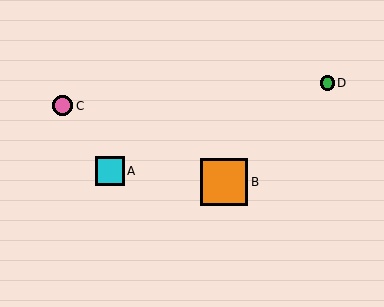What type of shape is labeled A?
Shape A is a cyan square.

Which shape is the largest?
The orange square (labeled B) is the largest.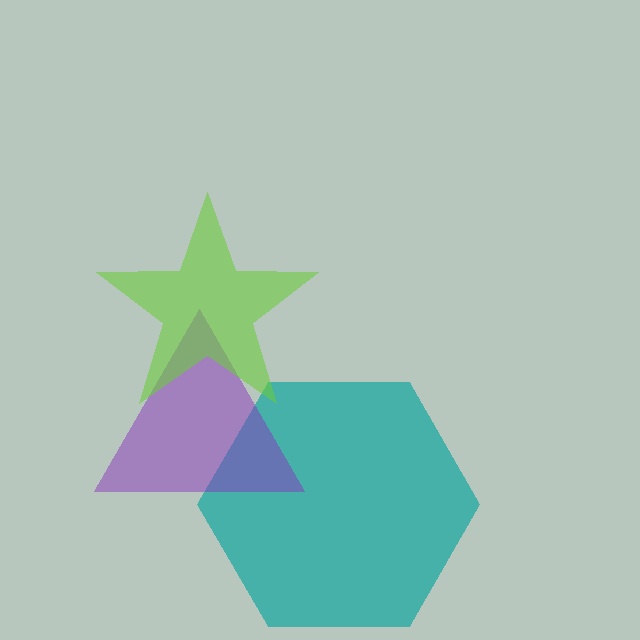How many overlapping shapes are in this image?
There are 3 overlapping shapes in the image.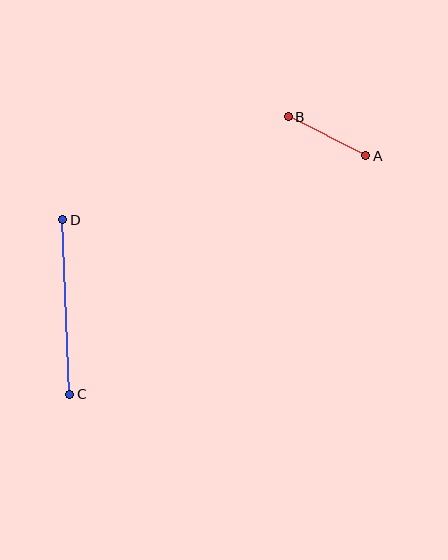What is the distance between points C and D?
The distance is approximately 175 pixels.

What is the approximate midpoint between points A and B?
The midpoint is at approximately (327, 136) pixels.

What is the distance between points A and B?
The distance is approximately 87 pixels.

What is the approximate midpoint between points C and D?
The midpoint is at approximately (66, 307) pixels.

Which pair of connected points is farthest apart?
Points C and D are farthest apart.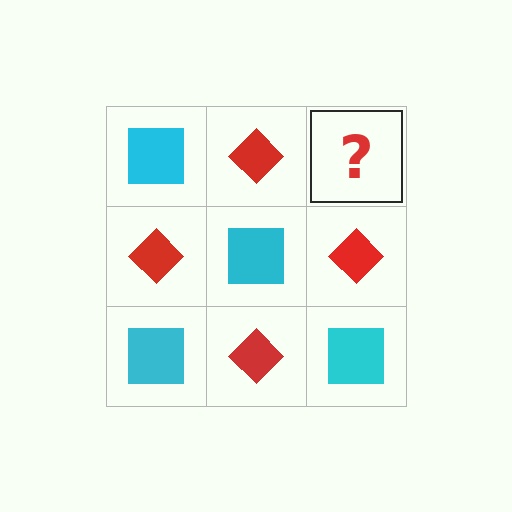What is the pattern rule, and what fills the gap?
The rule is that it alternates cyan square and red diamond in a checkerboard pattern. The gap should be filled with a cyan square.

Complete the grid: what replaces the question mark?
The question mark should be replaced with a cyan square.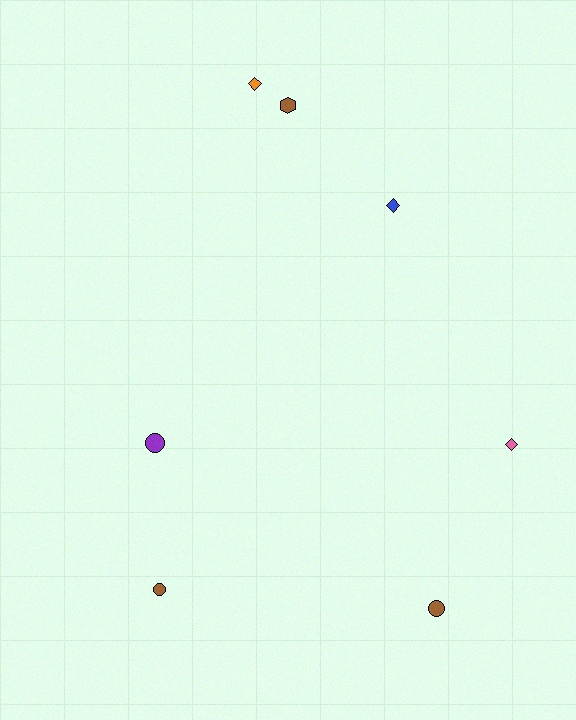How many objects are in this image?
There are 7 objects.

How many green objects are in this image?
There are no green objects.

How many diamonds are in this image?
There are 3 diamonds.